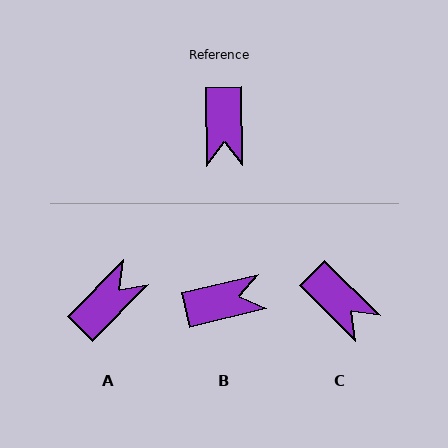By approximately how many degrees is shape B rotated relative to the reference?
Approximately 102 degrees counter-clockwise.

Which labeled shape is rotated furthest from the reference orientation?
A, about 134 degrees away.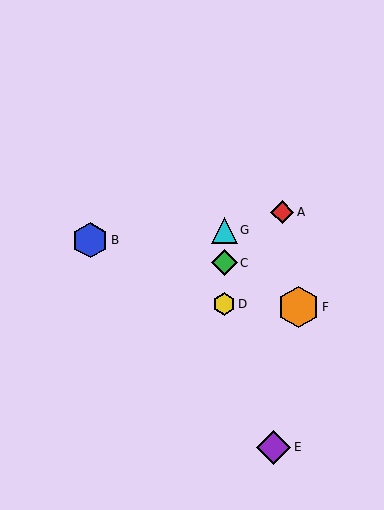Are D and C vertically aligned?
Yes, both are at x≈224.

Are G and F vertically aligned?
No, G is at x≈224 and F is at x≈298.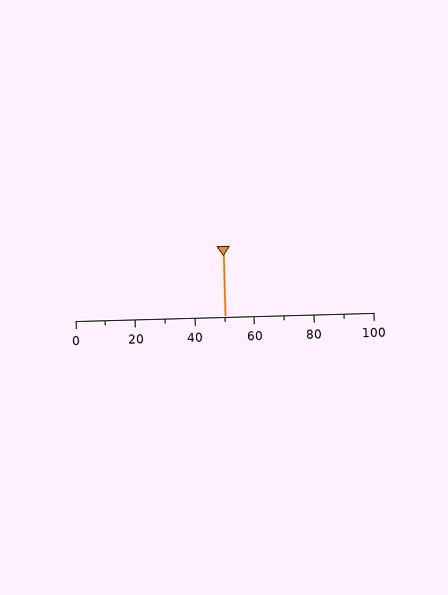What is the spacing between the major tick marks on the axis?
The major ticks are spaced 20 apart.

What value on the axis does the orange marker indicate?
The marker indicates approximately 50.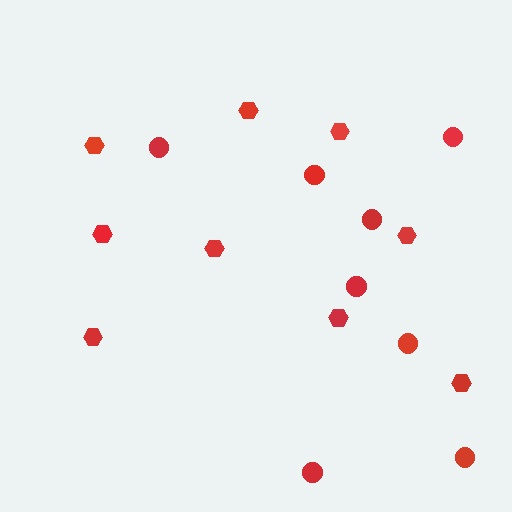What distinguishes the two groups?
There are 2 groups: one group of hexagons (9) and one group of circles (8).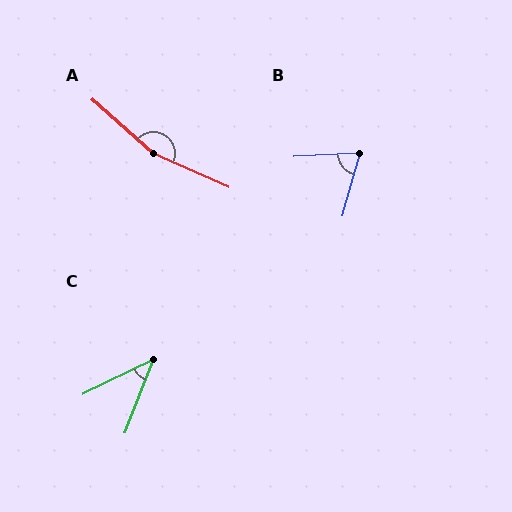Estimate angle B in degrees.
Approximately 72 degrees.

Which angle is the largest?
A, at approximately 163 degrees.